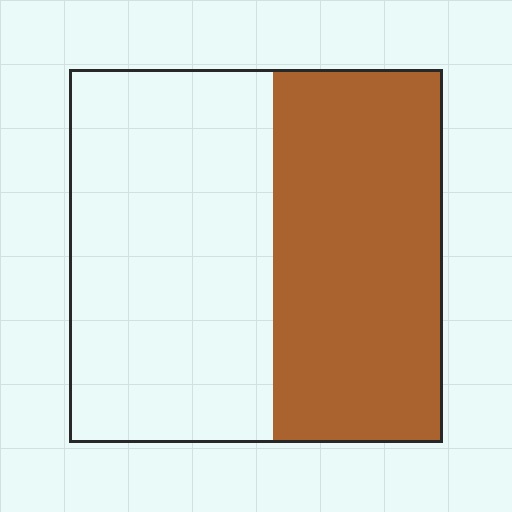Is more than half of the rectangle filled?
No.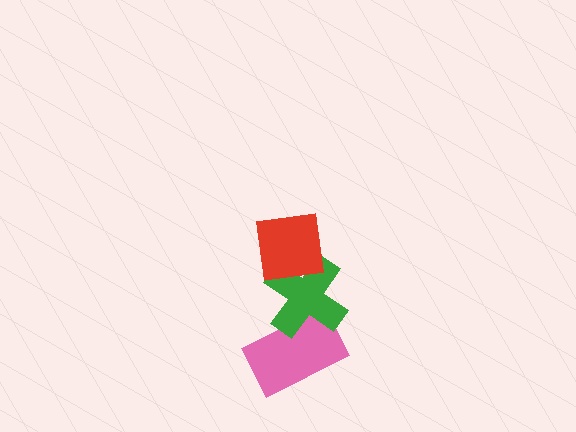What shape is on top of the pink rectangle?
The green cross is on top of the pink rectangle.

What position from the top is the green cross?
The green cross is 2nd from the top.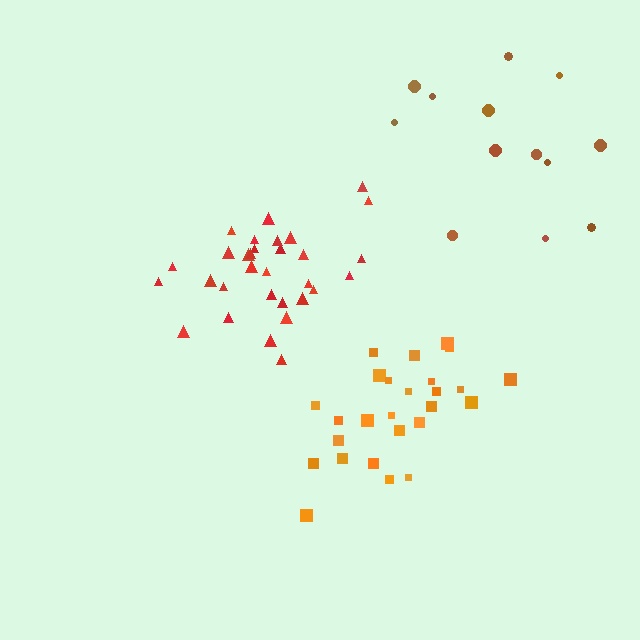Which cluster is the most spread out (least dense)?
Brown.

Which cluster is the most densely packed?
Red.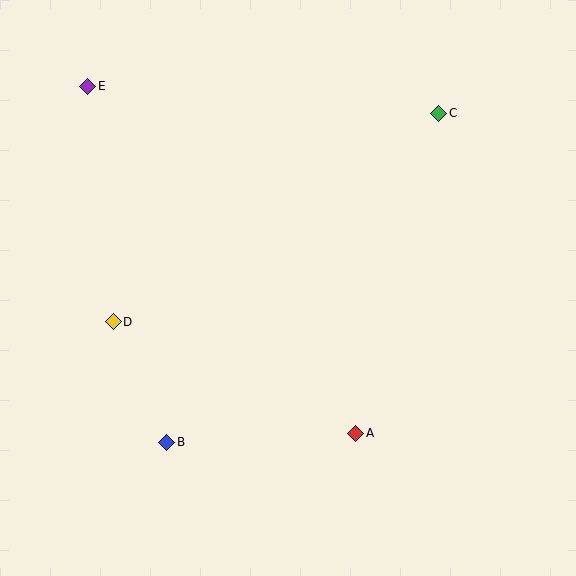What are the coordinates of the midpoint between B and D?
The midpoint between B and D is at (140, 382).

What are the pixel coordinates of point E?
Point E is at (88, 86).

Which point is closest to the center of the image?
Point A at (356, 433) is closest to the center.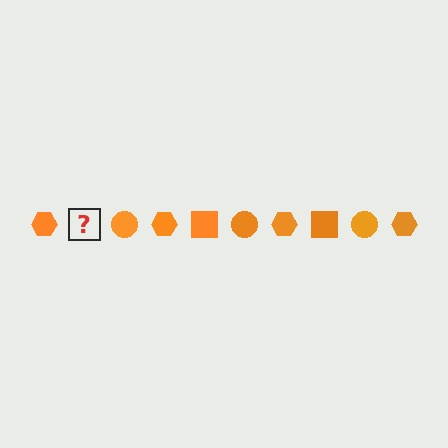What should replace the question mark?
The question mark should be replaced with an orange square.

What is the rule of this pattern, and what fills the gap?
The rule is that the pattern cycles through hexagon, square, circle shapes in orange. The gap should be filled with an orange square.